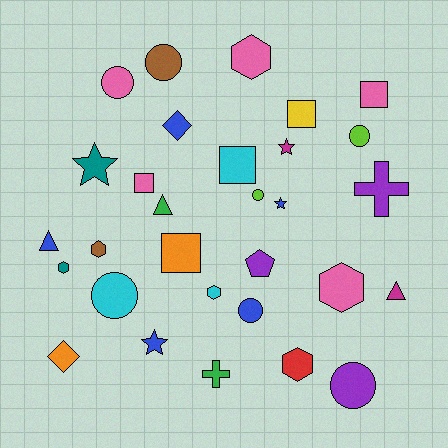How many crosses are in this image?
There are 2 crosses.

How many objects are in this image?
There are 30 objects.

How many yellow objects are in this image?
There is 1 yellow object.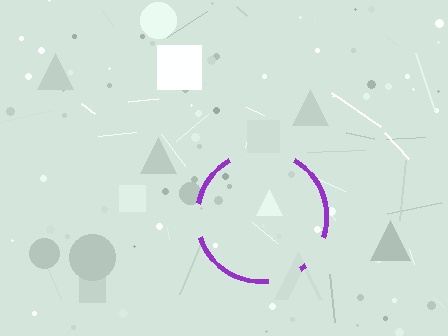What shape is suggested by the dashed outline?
The dashed outline suggests a circle.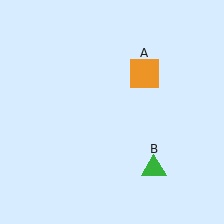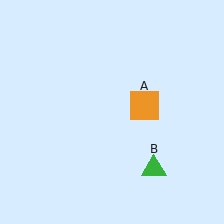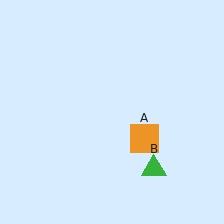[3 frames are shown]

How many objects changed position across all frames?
1 object changed position: orange square (object A).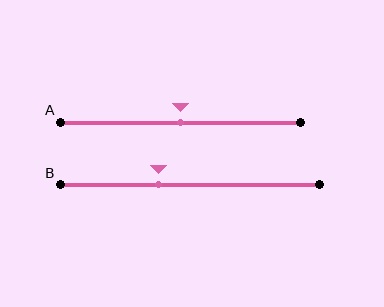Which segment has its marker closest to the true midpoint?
Segment A has its marker closest to the true midpoint.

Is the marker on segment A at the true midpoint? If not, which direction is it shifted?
Yes, the marker on segment A is at the true midpoint.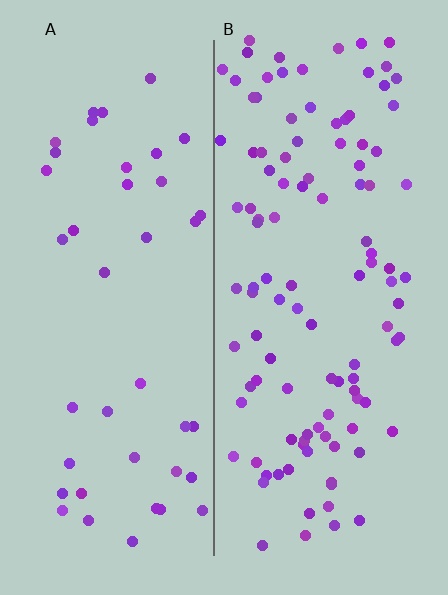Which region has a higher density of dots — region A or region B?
B (the right).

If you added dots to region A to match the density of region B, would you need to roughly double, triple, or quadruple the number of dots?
Approximately triple.